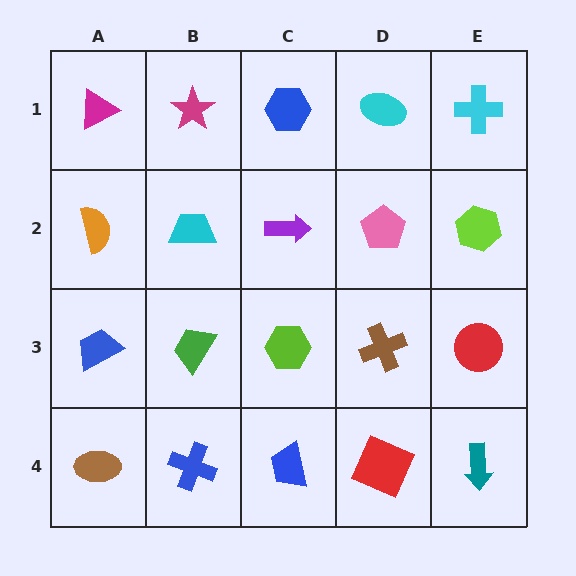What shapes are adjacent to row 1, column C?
A purple arrow (row 2, column C), a magenta star (row 1, column B), a cyan ellipse (row 1, column D).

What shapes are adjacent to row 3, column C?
A purple arrow (row 2, column C), a blue trapezoid (row 4, column C), a green trapezoid (row 3, column B), a brown cross (row 3, column D).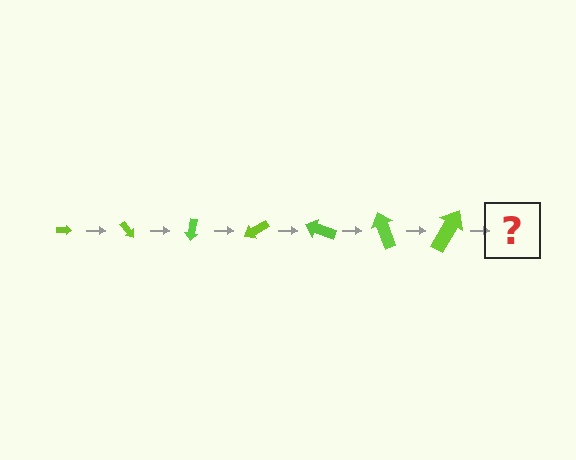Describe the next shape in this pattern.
It should be an arrow, larger than the previous one and rotated 350 degrees from the start.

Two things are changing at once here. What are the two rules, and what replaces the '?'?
The two rules are that the arrow grows larger each step and it rotates 50 degrees each step. The '?' should be an arrow, larger than the previous one and rotated 350 degrees from the start.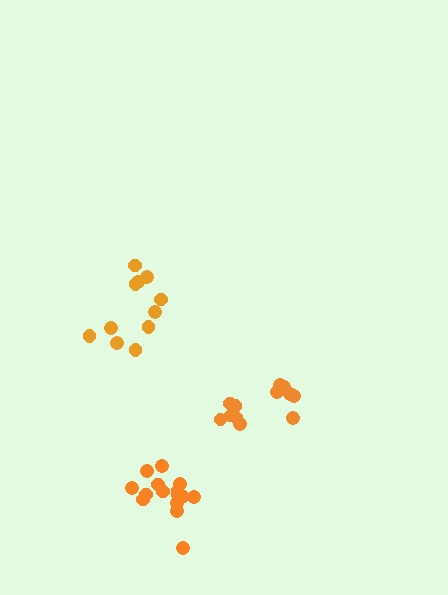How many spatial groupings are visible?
There are 3 spatial groupings.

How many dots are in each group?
Group 1: 11 dots, Group 2: 15 dots, Group 3: 12 dots (38 total).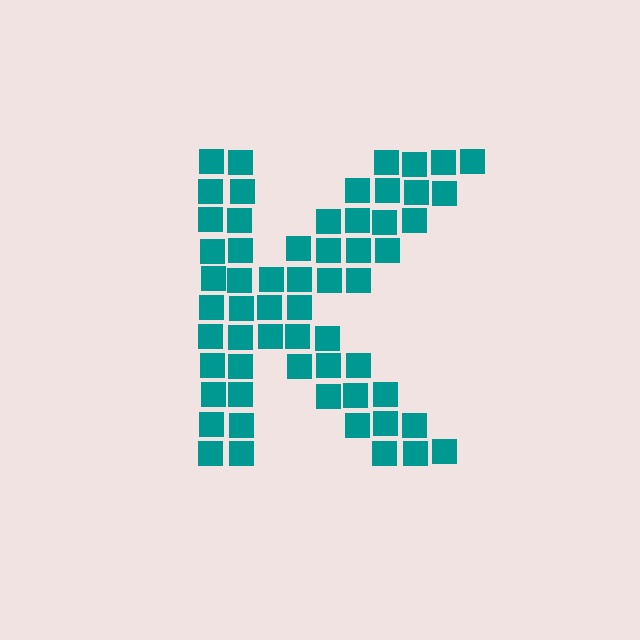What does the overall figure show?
The overall figure shows the letter K.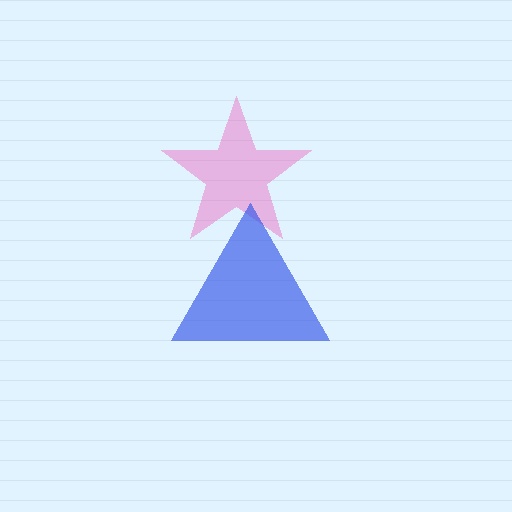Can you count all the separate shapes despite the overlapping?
Yes, there are 2 separate shapes.